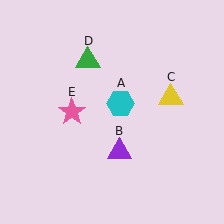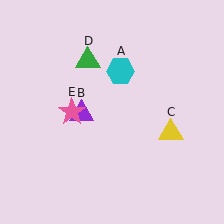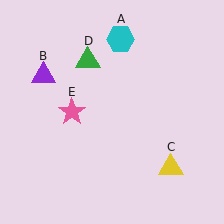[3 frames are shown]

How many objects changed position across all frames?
3 objects changed position: cyan hexagon (object A), purple triangle (object B), yellow triangle (object C).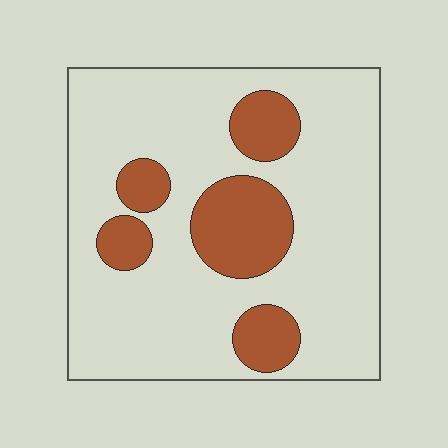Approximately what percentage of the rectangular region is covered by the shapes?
Approximately 20%.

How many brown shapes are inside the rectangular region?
5.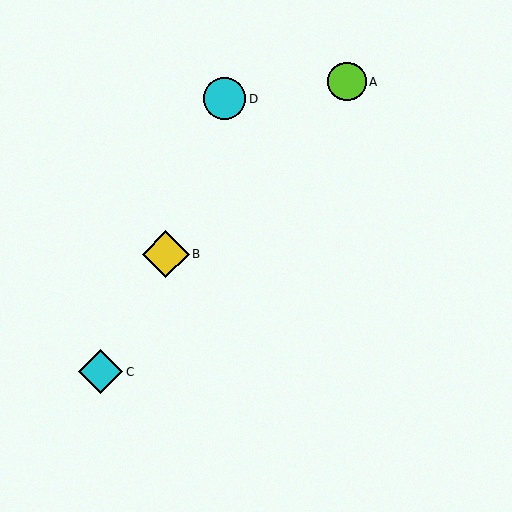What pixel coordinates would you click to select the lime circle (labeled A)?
Click at (347, 82) to select the lime circle A.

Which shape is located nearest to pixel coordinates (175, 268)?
The yellow diamond (labeled B) at (166, 254) is nearest to that location.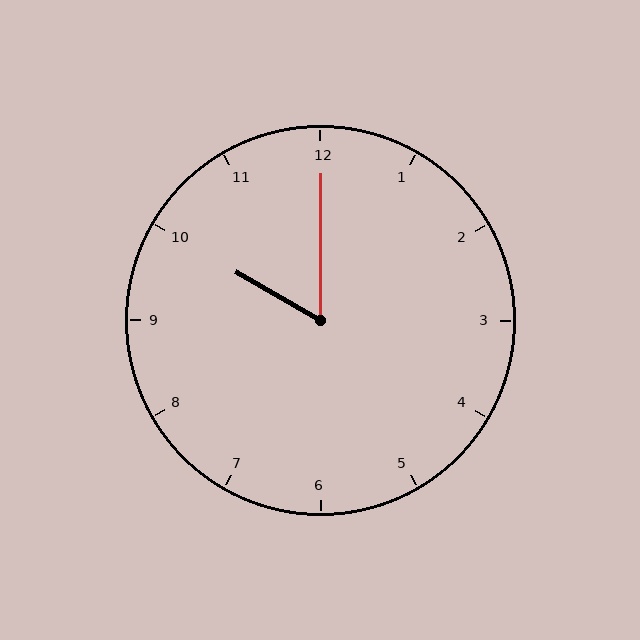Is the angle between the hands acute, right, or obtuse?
It is acute.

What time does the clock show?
10:00.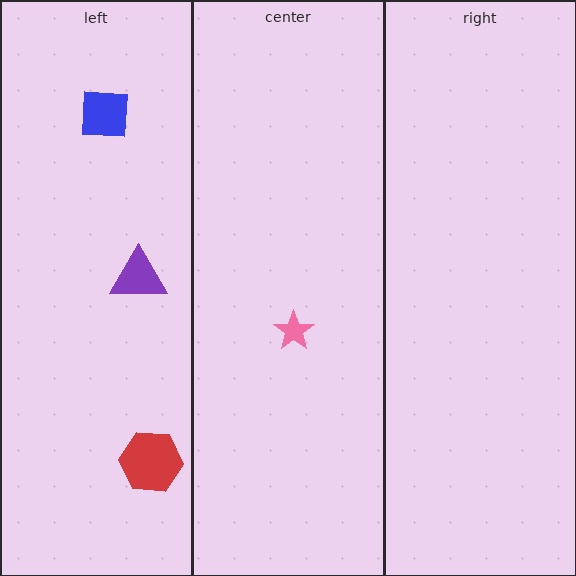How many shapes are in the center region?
1.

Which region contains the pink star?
The center region.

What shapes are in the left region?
The red hexagon, the purple triangle, the blue square.